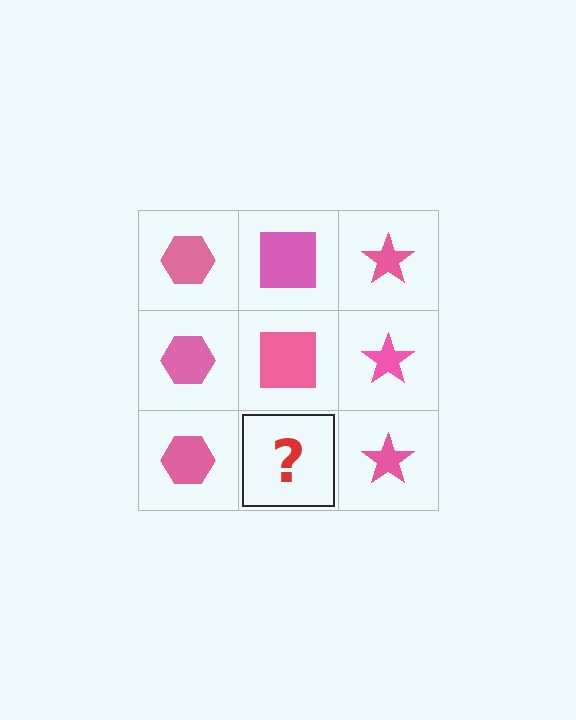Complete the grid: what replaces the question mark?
The question mark should be replaced with a pink square.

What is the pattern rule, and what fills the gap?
The rule is that each column has a consistent shape. The gap should be filled with a pink square.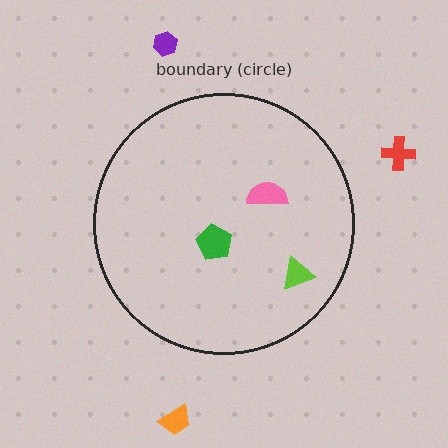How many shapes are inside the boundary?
3 inside, 3 outside.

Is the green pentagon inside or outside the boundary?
Inside.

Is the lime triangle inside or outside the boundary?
Inside.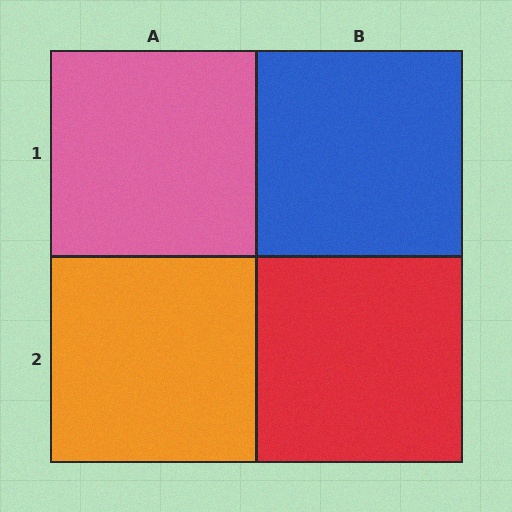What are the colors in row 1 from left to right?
Pink, blue.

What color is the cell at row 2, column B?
Red.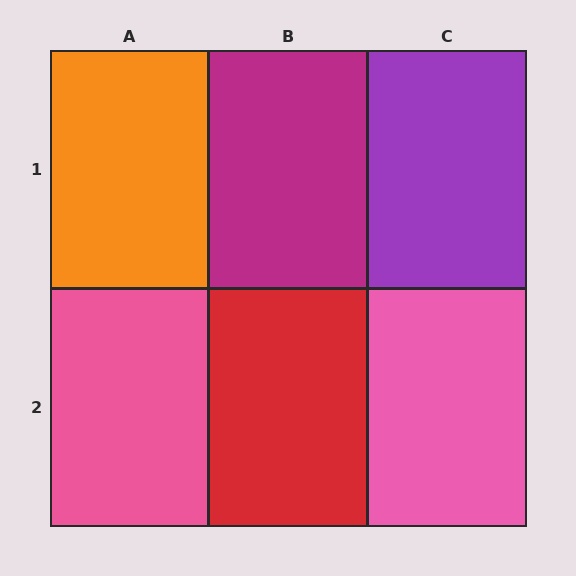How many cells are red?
1 cell is red.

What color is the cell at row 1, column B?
Magenta.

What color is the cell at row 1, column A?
Orange.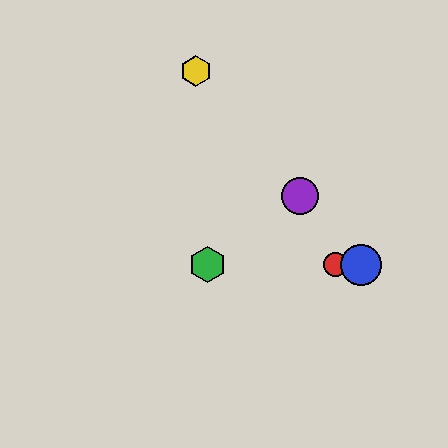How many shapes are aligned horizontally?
3 shapes (the red circle, the blue circle, the green hexagon) are aligned horizontally.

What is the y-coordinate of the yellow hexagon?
The yellow hexagon is at y≈71.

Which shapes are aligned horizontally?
The red circle, the blue circle, the green hexagon are aligned horizontally.